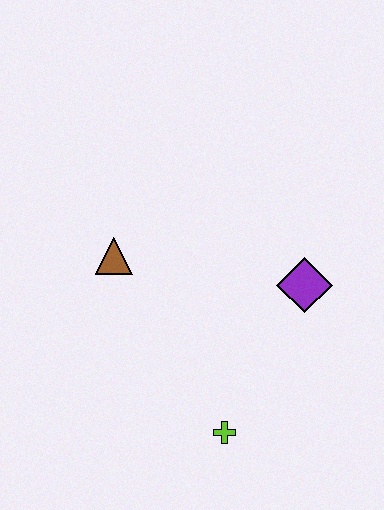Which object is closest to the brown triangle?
The purple diamond is closest to the brown triangle.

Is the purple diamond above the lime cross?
Yes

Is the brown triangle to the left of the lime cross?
Yes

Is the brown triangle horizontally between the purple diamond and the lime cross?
No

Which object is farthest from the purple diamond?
The brown triangle is farthest from the purple diamond.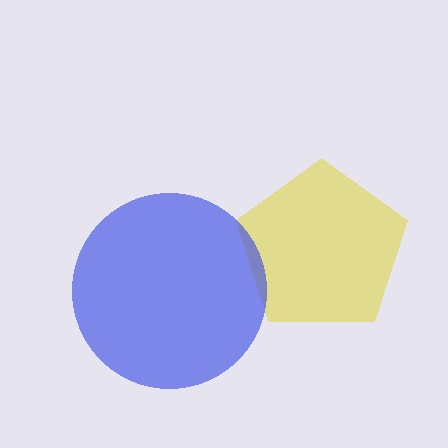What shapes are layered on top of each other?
The layered shapes are: a yellow pentagon, a blue circle.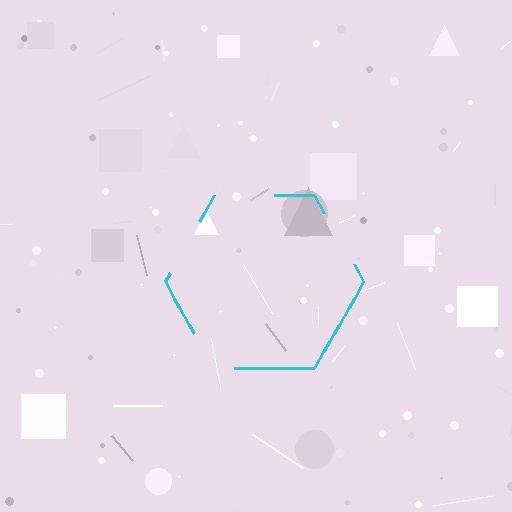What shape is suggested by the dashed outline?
The dashed outline suggests a hexagon.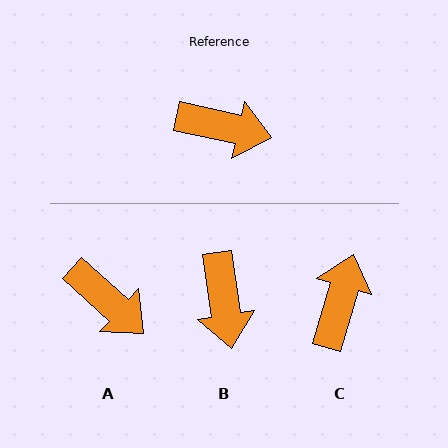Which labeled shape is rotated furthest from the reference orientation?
C, about 86 degrees away.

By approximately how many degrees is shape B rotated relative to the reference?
Approximately 69 degrees clockwise.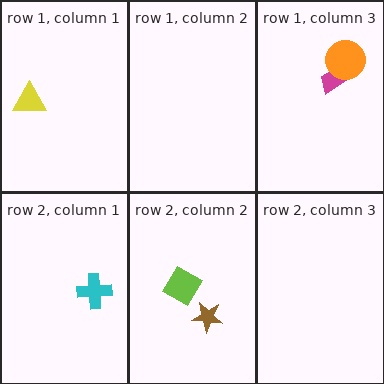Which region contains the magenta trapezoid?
The row 1, column 3 region.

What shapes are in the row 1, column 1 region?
The yellow triangle.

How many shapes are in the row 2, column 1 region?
1.